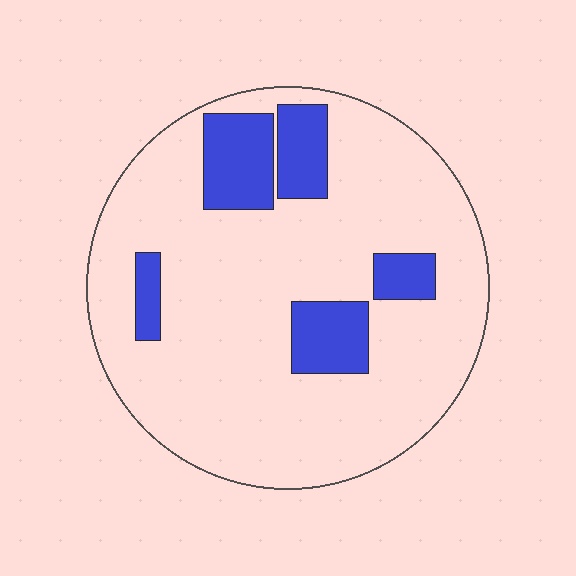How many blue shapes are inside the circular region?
5.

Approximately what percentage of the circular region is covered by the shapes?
Approximately 20%.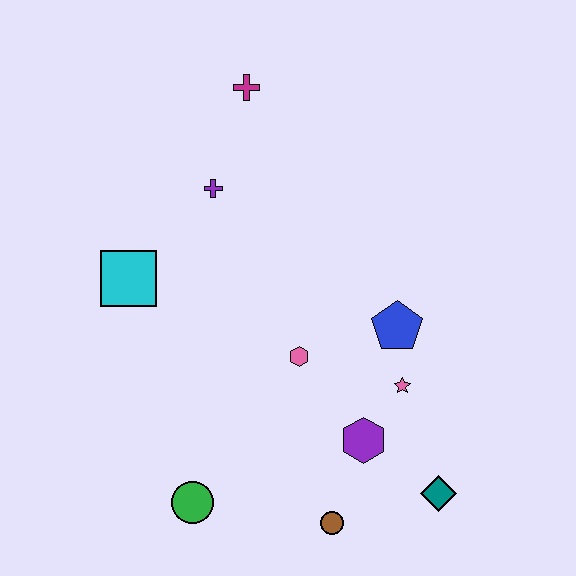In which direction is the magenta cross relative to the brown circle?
The magenta cross is above the brown circle.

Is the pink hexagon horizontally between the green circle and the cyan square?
No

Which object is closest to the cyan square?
The purple cross is closest to the cyan square.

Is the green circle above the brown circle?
Yes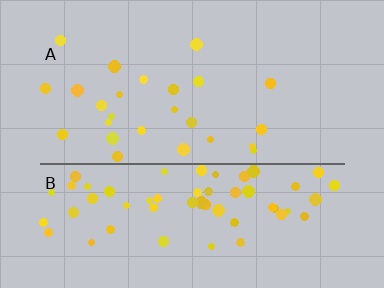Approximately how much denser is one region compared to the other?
Approximately 2.6× — region B over region A.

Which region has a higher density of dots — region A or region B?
B (the bottom).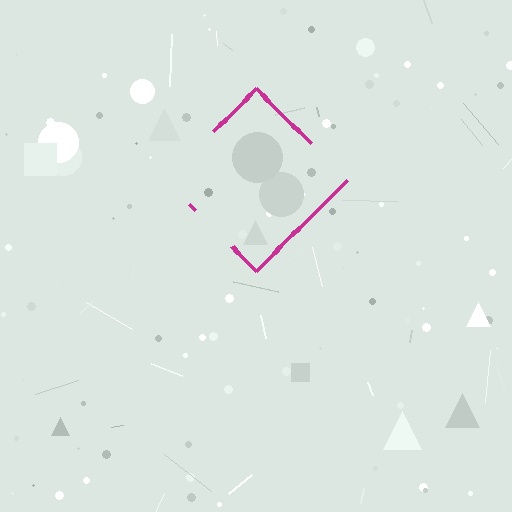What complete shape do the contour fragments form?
The contour fragments form a diamond.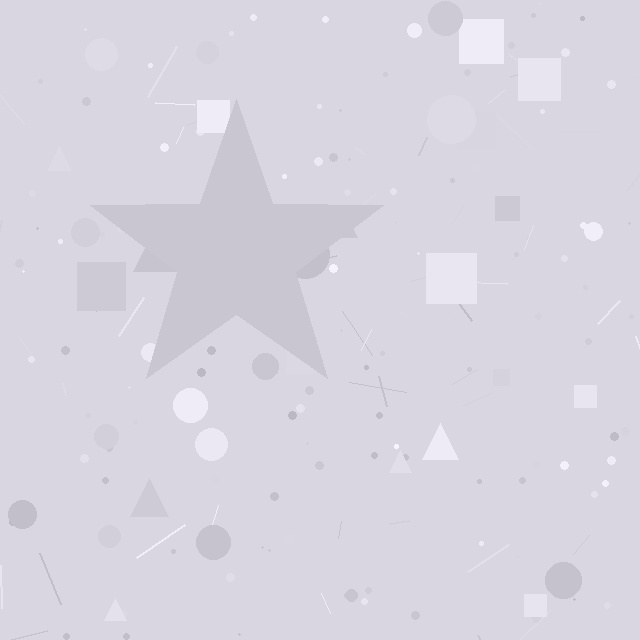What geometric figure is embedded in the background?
A star is embedded in the background.